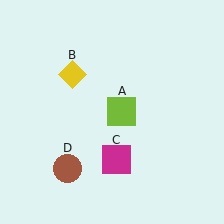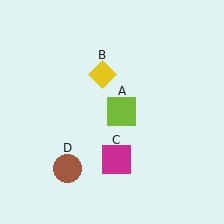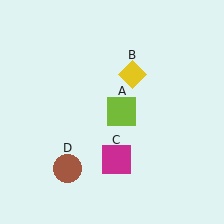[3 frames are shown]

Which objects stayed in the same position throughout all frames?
Lime square (object A) and magenta square (object C) and brown circle (object D) remained stationary.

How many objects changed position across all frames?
1 object changed position: yellow diamond (object B).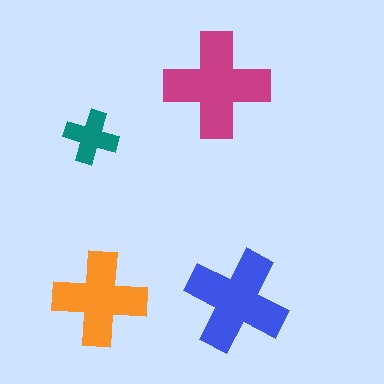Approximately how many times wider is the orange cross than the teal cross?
About 1.5 times wider.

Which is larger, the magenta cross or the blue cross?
The magenta one.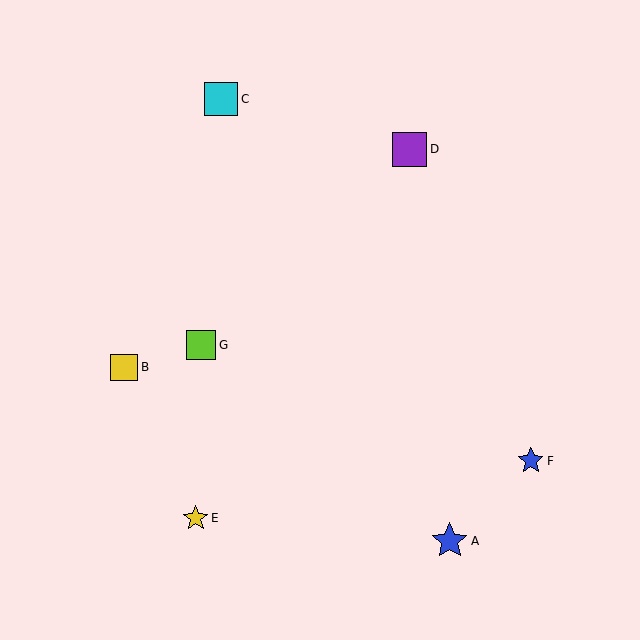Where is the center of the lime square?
The center of the lime square is at (201, 345).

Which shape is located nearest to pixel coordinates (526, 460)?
The blue star (labeled F) at (531, 461) is nearest to that location.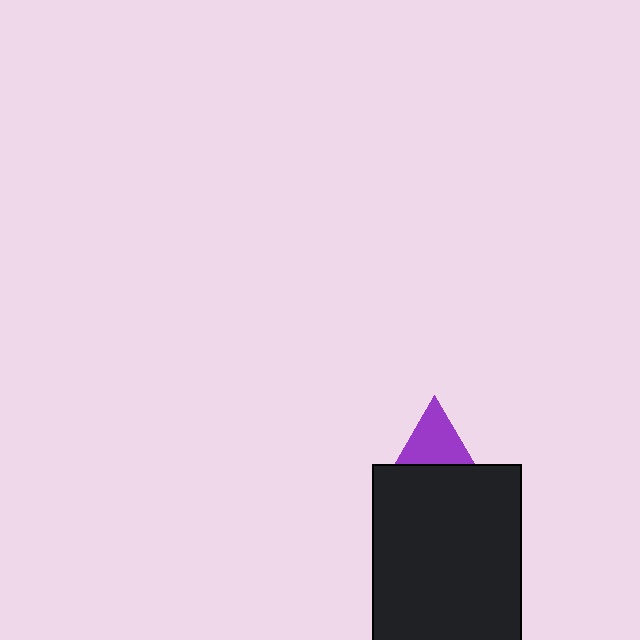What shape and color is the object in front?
The object in front is a black rectangle.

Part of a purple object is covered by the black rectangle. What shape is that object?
It is a triangle.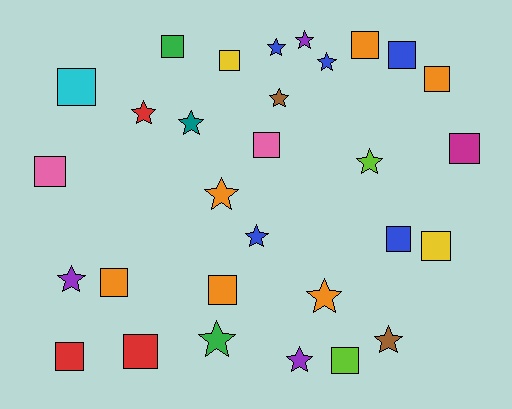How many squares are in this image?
There are 16 squares.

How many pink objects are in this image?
There are 2 pink objects.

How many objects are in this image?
There are 30 objects.